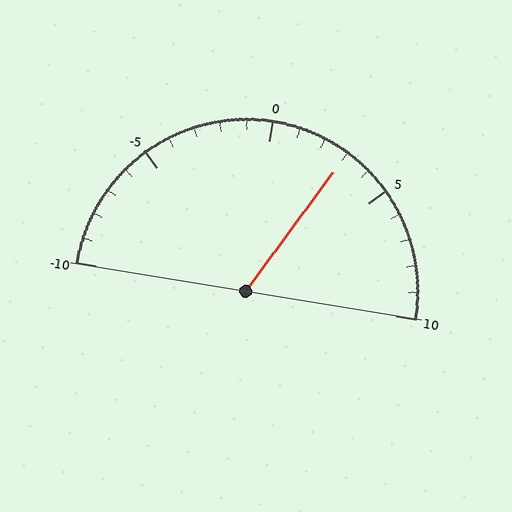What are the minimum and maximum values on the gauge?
The gauge ranges from -10 to 10.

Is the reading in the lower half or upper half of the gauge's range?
The reading is in the upper half of the range (-10 to 10).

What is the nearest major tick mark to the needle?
The nearest major tick mark is 5.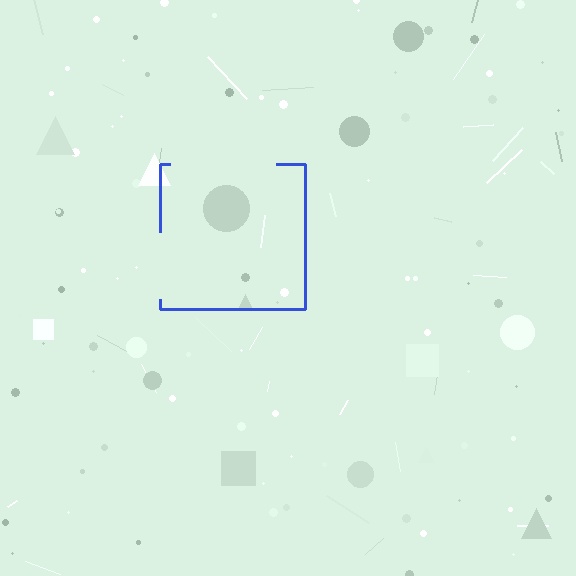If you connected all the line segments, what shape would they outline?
They would outline a square.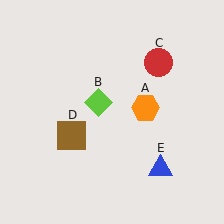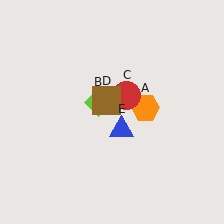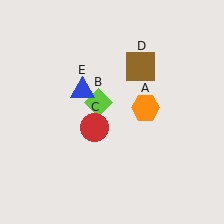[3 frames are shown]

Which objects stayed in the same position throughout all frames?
Orange hexagon (object A) and lime diamond (object B) remained stationary.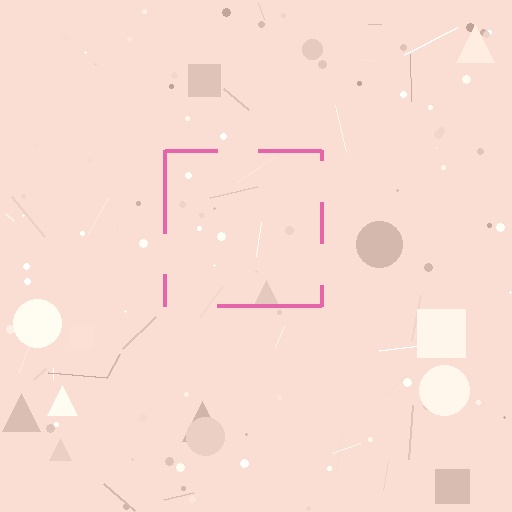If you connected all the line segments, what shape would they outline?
They would outline a square.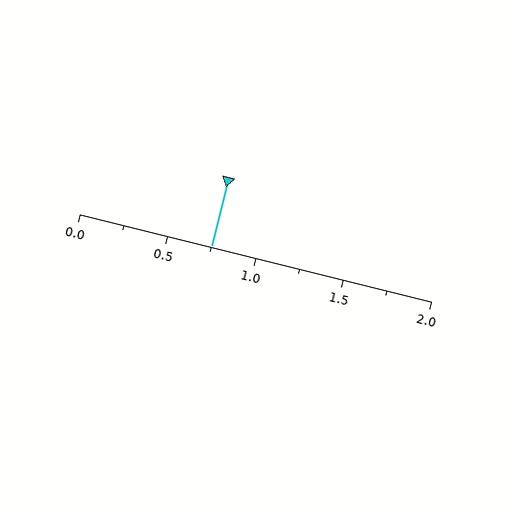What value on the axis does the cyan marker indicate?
The marker indicates approximately 0.75.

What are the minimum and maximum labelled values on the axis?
The axis runs from 0.0 to 2.0.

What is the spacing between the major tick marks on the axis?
The major ticks are spaced 0.5 apart.